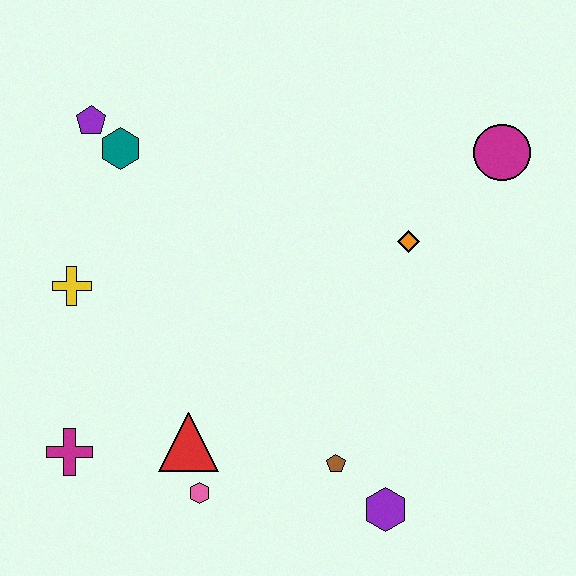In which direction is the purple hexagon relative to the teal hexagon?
The purple hexagon is below the teal hexagon.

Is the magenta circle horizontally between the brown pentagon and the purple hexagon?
No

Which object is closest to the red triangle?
The pink hexagon is closest to the red triangle.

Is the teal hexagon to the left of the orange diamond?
Yes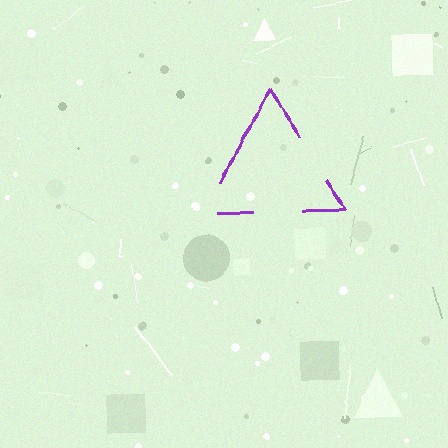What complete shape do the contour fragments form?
The contour fragments form a triangle.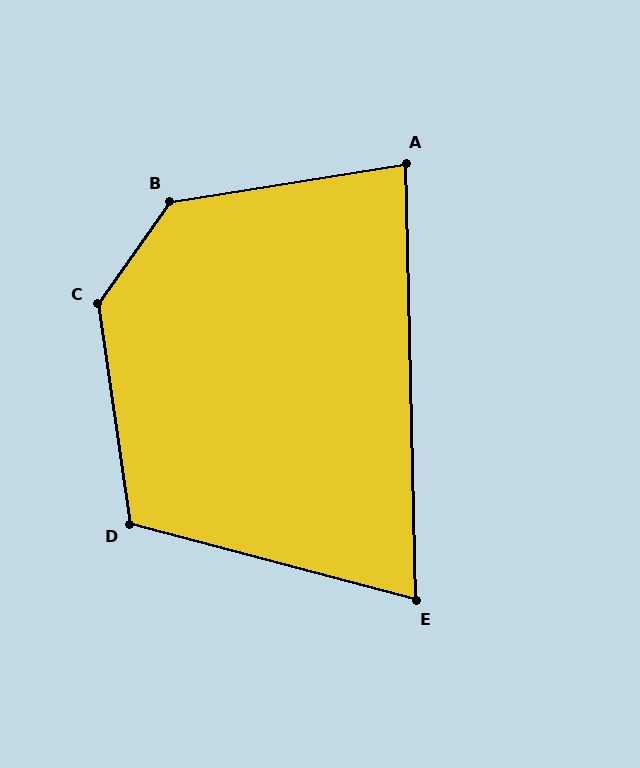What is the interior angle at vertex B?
Approximately 134 degrees (obtuse).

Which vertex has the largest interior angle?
C, at approximately 137 degrees.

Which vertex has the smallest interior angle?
E, at approximately 74 degrees.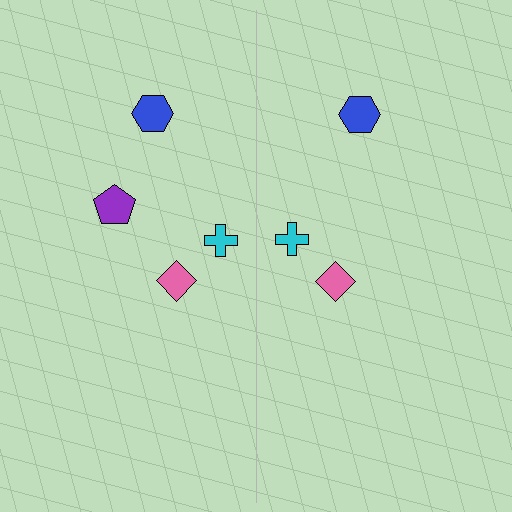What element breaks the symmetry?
A purple pentagon is missing from the right side.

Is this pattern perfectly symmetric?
No, the pattern is not perfectly symmetric. A purple pentagon is missing from the right side.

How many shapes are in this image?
There are 7 shapes in this image.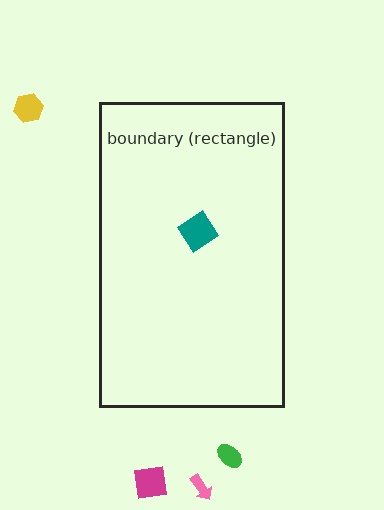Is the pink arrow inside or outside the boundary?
Outside.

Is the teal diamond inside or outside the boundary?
Inside.